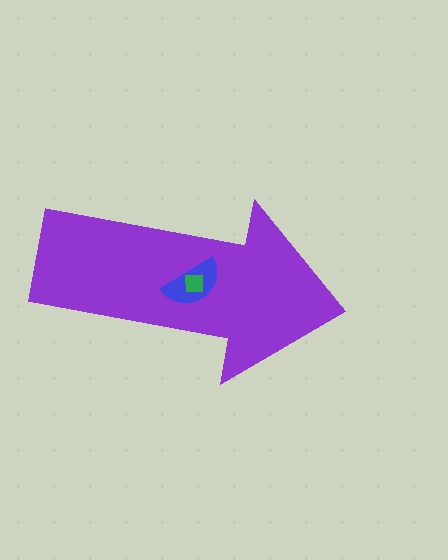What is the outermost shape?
The purple arrow.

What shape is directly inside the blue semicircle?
The green square.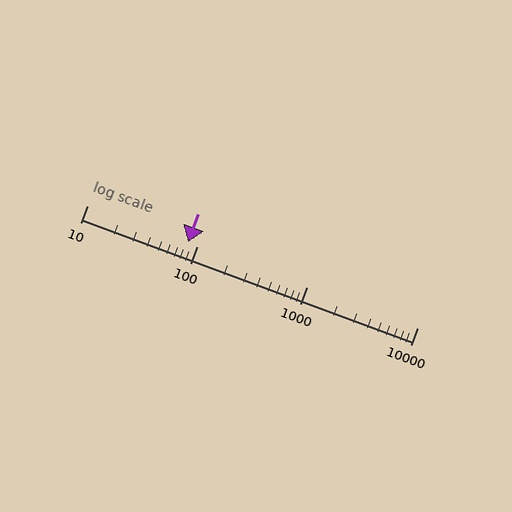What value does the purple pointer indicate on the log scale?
The pointer indicates approximately 83.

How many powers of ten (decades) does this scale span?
The scale spans 3 decades, from 10 to 10000.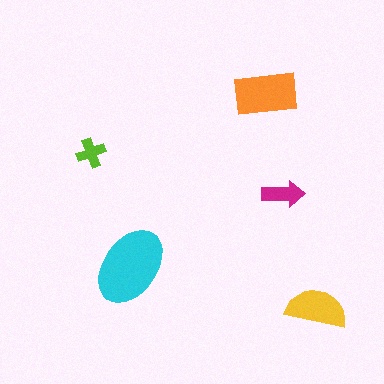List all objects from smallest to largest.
The lime cross, the magenta arrow, the yellow semicircle, the orange rectangle, the cyan ellipse.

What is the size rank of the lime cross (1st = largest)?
5th.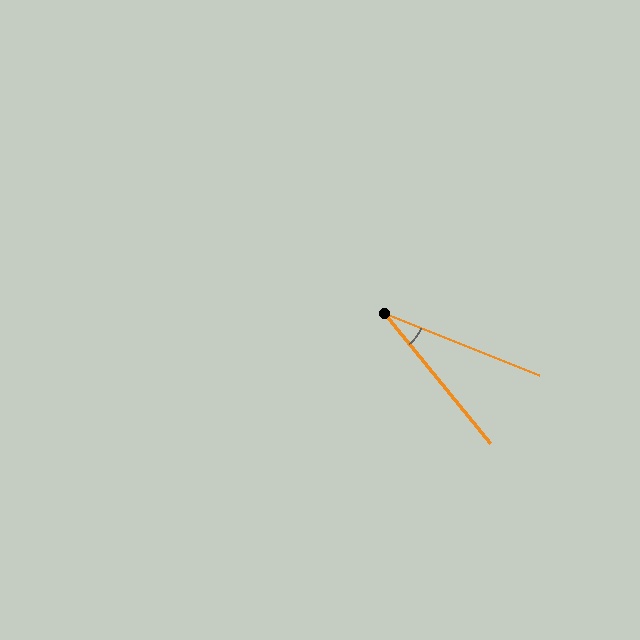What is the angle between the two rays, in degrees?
Approximately 29 degrees.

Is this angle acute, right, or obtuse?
It is acute.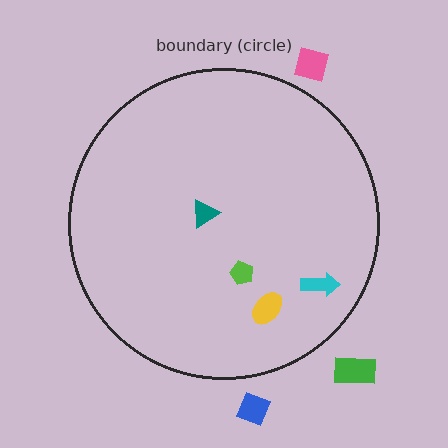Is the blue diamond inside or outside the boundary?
Outside.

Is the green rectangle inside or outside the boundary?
Outside.